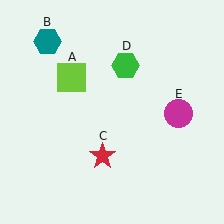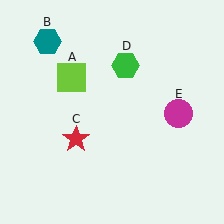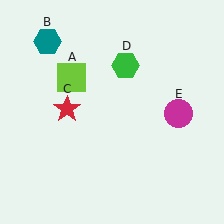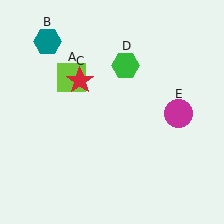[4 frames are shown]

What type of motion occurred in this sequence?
The red star (object C) rotated clockwise around the center of the scene.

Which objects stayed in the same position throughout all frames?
Lime square (object A) and teal hexagon (object B) and green hexagon (object D) and magenta circle (object E) remained stationary.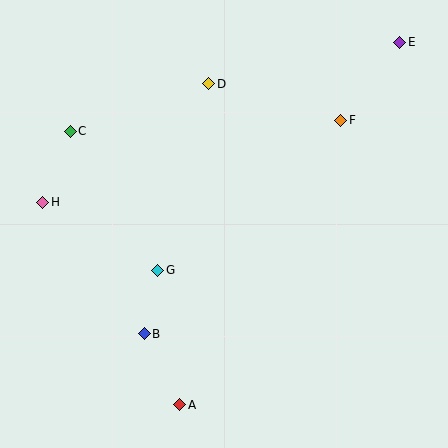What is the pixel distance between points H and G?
The distance between H and G is 133 pixels.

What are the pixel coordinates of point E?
Point E is at (400, 42).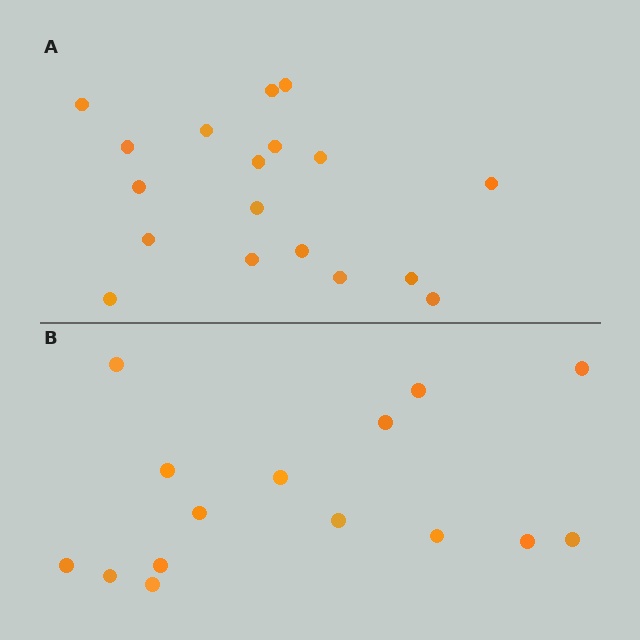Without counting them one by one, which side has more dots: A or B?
Region A (the top region) has more dots.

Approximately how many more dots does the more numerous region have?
Region A has just a few more — roughly 2 or 3 more dots than region B.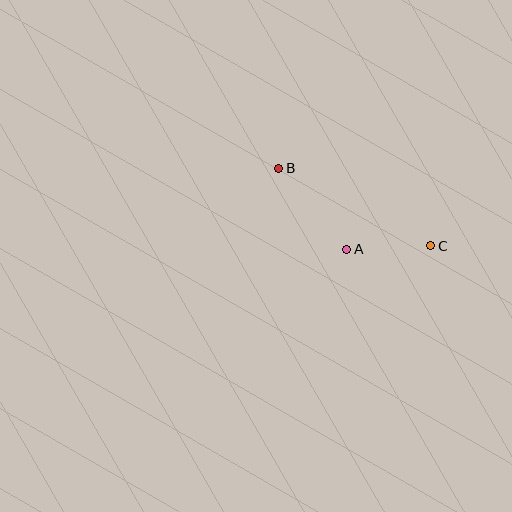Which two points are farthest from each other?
Points B and C are farthest from each other.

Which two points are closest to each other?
Points A and C are closest to each other.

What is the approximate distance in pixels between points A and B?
The distance between A and B is approximately 106 pixels.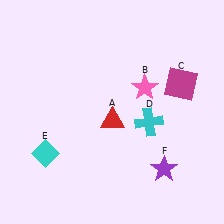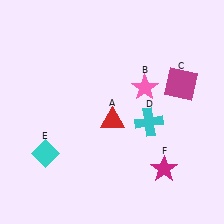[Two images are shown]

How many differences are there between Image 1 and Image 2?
There is 1 difference between the two images.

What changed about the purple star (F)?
In Image 1, F is purple. In Image 2, it changed to magenta.